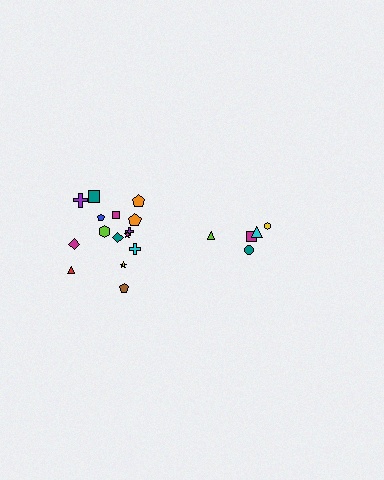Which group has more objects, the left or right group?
The left group.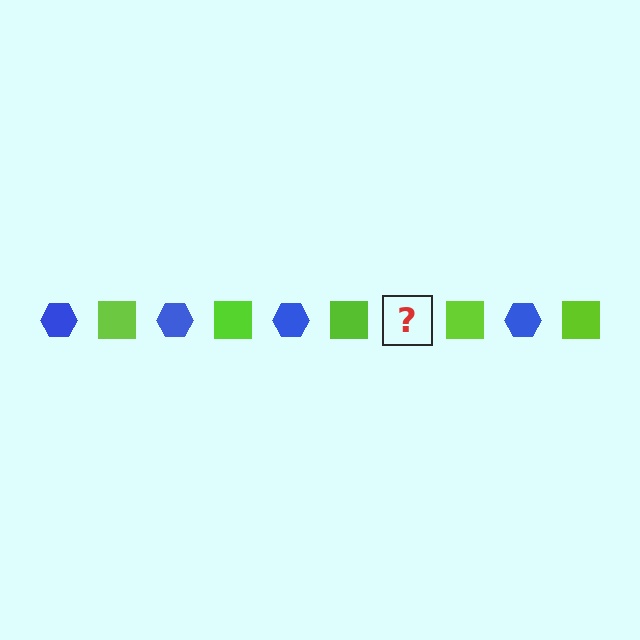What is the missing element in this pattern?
The missing element is a blue hexagon.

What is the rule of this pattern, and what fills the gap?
The rule is that the pattern alternates between blue hexagon and lime square. The gap should be filled with a blue hexagon.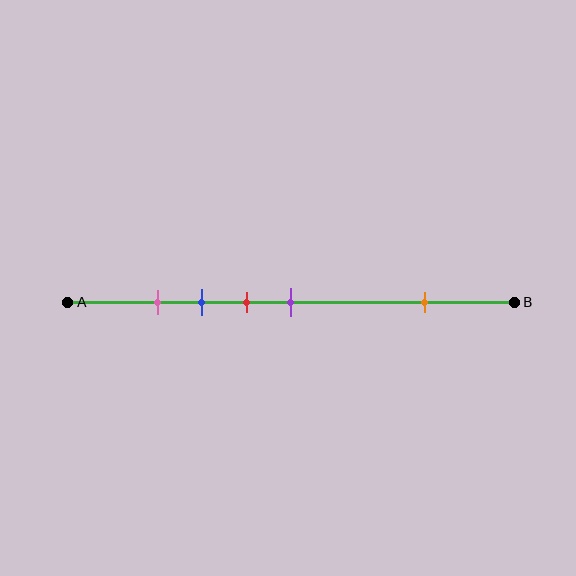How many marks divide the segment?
There are 5 marks dividing the segment.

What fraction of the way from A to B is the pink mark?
The pink mark is approximately 20% (0.2) of the way from A to B.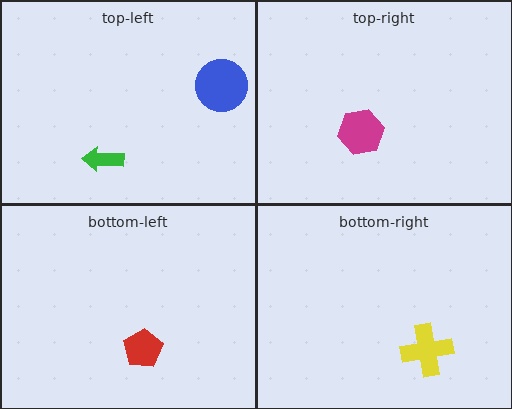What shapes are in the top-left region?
The green arrow, the blue circle.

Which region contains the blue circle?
The top-left region.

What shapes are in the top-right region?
The magenta hexagon.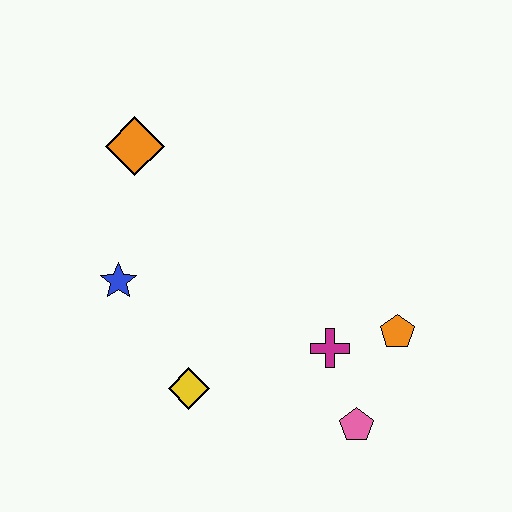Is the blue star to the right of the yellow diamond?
No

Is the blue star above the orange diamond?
No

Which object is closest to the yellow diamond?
The blue star is closest to the yellow diamond.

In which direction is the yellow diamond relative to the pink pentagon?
The yellow diamond is to the left of the pink pentagon.